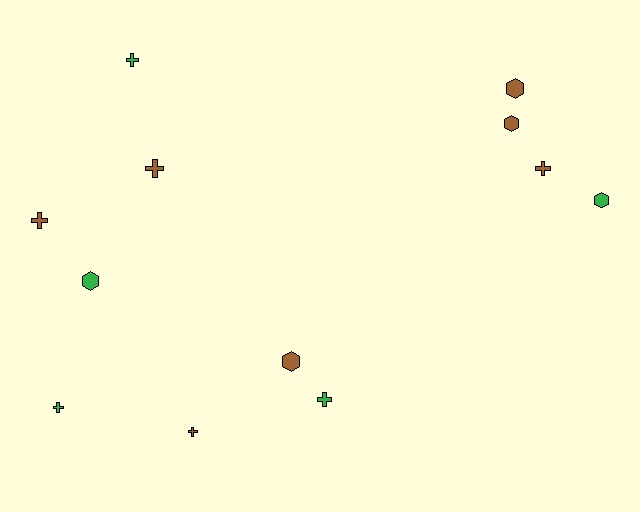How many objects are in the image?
There are 12 objects.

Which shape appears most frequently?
Cross, with 7 objects.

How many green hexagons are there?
There are 2 green hexagons.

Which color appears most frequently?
Brown, with 7 objects.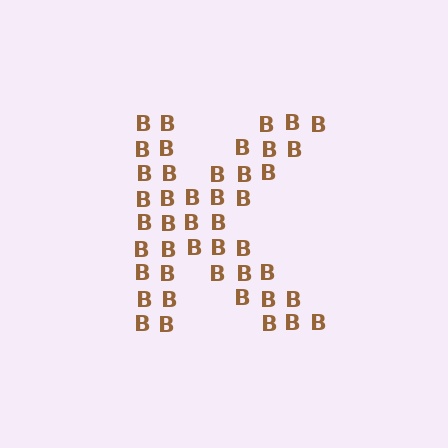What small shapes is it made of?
It is made of small letter B's.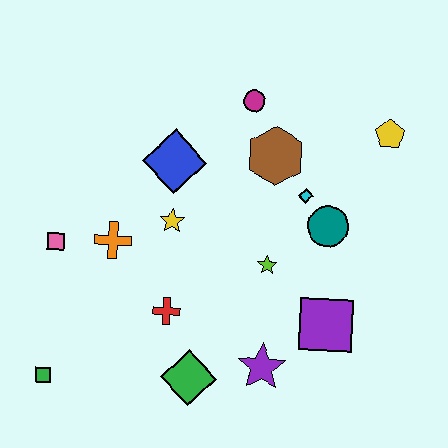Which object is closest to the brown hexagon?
The cyan diamond is closest to the brown hexagon.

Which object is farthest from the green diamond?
The yellow pentagon is farthest from the green diamond.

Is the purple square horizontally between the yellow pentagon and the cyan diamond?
Yes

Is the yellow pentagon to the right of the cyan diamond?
Yes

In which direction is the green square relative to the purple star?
The green square is to the left of the purple star.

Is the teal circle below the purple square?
No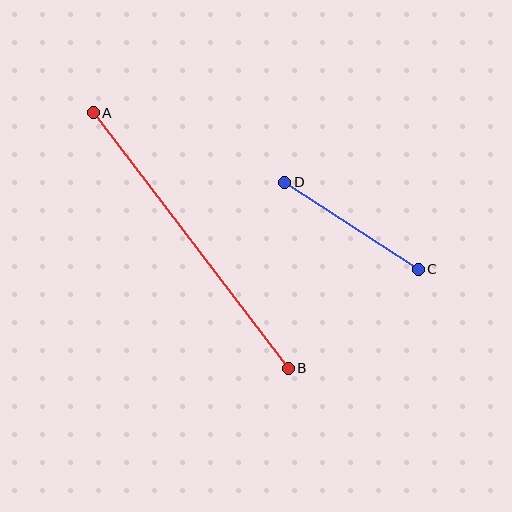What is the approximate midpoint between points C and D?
The midpoint is at approximately (351, 226) pixels.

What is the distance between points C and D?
The distance is approximately 159 pixels.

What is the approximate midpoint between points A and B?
The midpoint is at approximately (191, 241) pixels.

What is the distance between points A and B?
The distance is approximately 321 pixels.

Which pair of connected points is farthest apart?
Points A and B are farthest apart.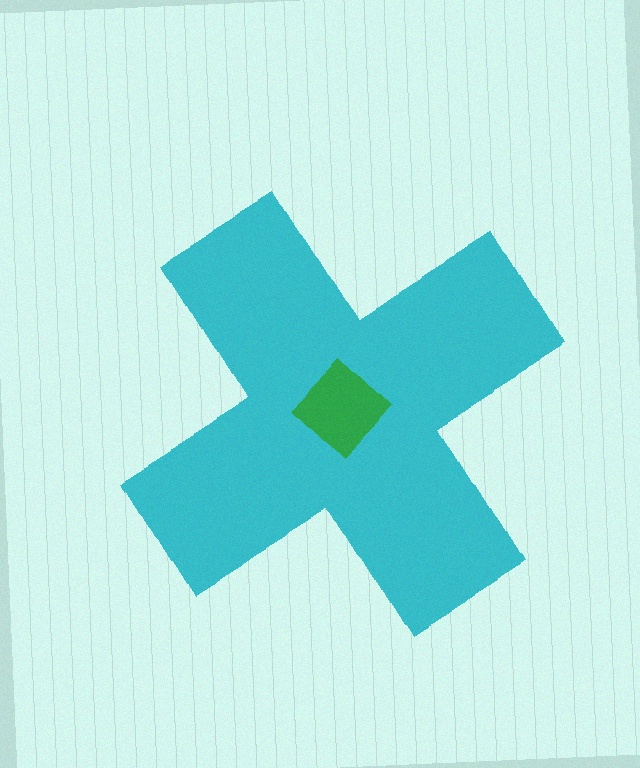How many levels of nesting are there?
2.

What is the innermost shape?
The green diamond.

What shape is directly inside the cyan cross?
The green diamond.